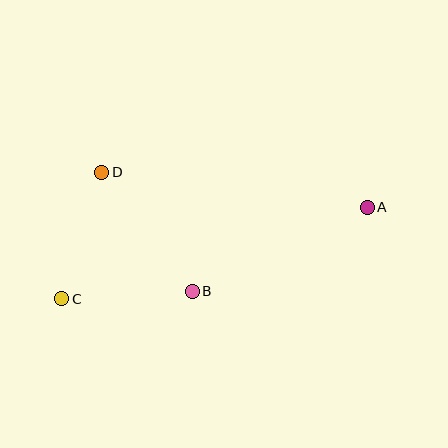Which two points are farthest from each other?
Points A and C are farthest from each other.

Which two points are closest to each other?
Points B and C are closest to each other.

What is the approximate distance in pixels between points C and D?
The distance between C and D is approximately 133 pixels.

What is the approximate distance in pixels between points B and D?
The distance between B and D is approximately 150 pixels.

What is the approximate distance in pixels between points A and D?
The distance between A and D is approximately 268 pixels.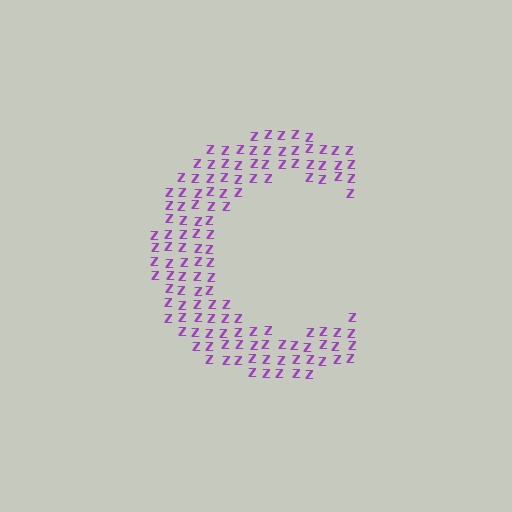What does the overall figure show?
The overall figure shows the letter C.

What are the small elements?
The small elements are letter Z's.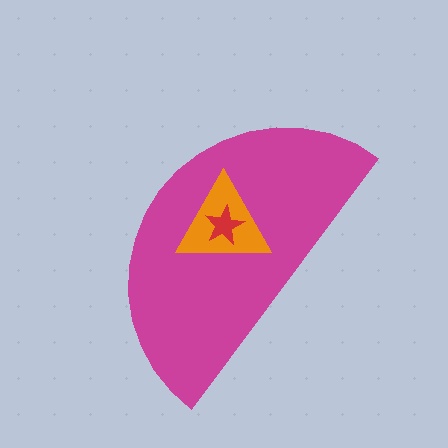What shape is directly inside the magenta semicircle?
The orange triangle.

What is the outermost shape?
The magenta semicircle.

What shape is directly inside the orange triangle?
The red star.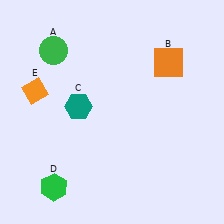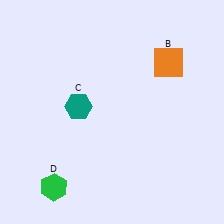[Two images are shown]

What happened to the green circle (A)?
The green circle (A) was removed in Image 2. It was in the top-left area of Image 1.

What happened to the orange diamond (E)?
The orange diamond (E) was removed in Image 2. It was in the top-left area of Image 1.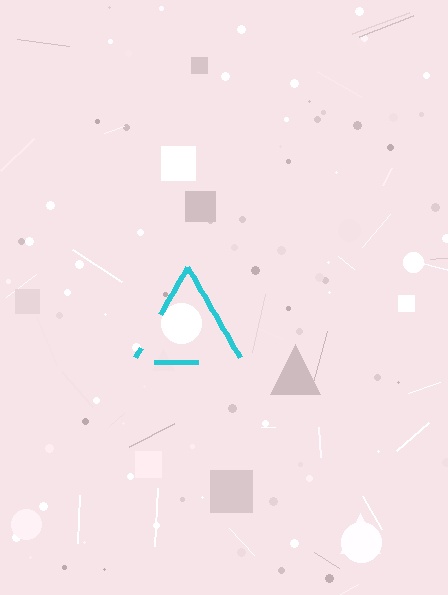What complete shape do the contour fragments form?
The contour fragments form a triangle.